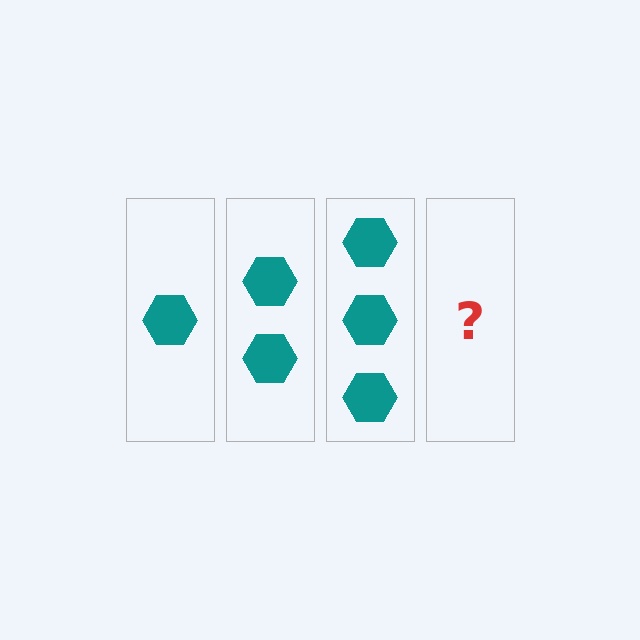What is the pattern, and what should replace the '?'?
The pattern is that each step adds one more hexagon. The '?' should be 4 hexagons.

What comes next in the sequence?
The next element should be 4 hexagons.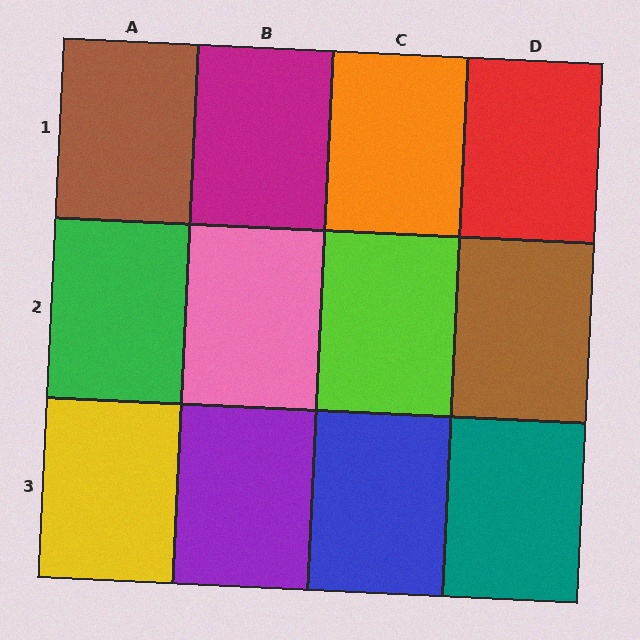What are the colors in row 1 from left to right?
Brown, magenta, orange, red.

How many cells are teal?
1 cell is teal.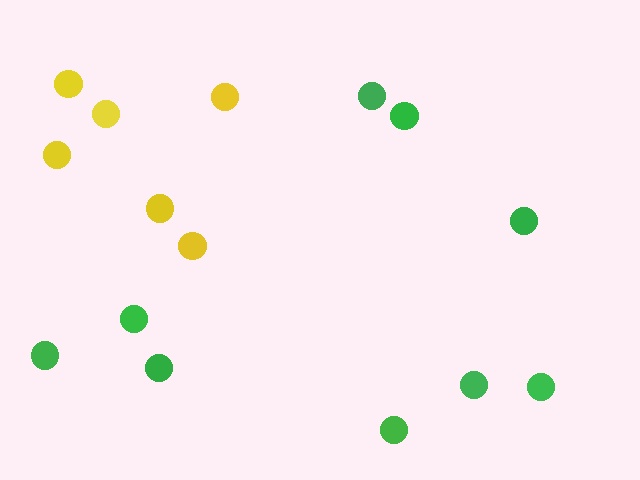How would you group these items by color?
There are 2 groups: one group of green circles (9) and one group of yellow circles (6).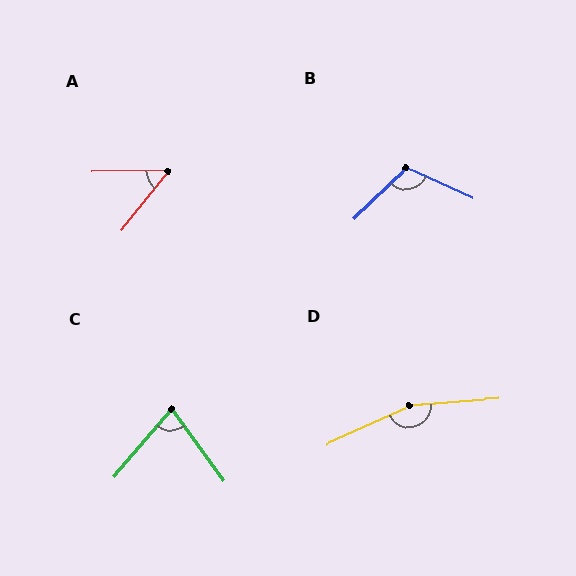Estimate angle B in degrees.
Approximately 111 degrees.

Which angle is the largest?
D, at approximately 160 degrees.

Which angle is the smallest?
A, at approximately 52 degrees.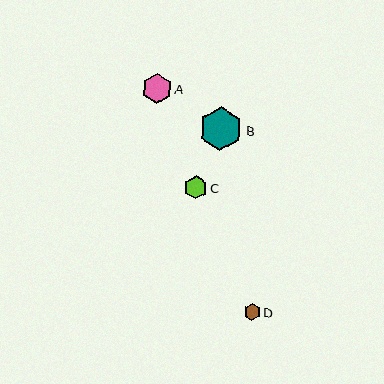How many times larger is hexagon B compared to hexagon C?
Hexagon B is approximately 1.9 times the size of hexagon C.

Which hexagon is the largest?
Hexagon B is the largest with a size of approximately 43 pixels.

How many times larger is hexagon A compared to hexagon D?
Hexagon A is approximately 1.8 times the size of hexagon D.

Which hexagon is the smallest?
Hexagon D is the smallest with a size of approximately 17 pixels.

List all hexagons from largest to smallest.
From largest to smallest: B, A, C, D.